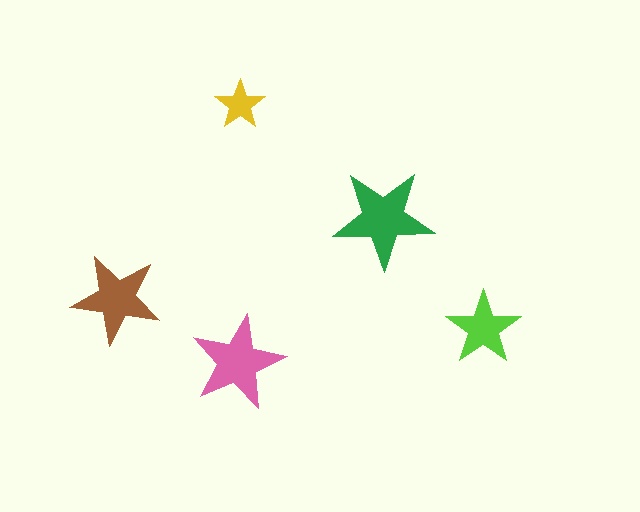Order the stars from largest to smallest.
the green one, the pink one, the brown one, the lime one, the yellow one.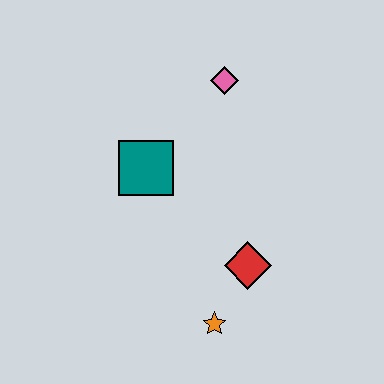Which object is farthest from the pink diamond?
The orange star is farthest from the pink diamond.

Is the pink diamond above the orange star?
Yes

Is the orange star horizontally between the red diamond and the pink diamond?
No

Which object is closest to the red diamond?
The orange star is closest to the red diamond.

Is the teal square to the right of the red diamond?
No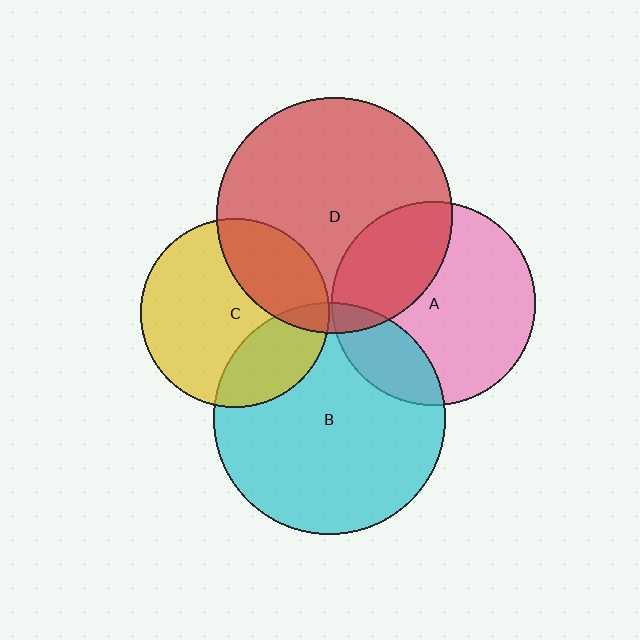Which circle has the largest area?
Circle D (red).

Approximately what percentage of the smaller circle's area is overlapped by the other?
Approximately 5%.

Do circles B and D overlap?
Yes.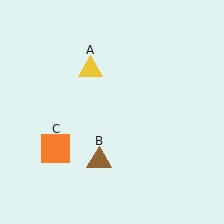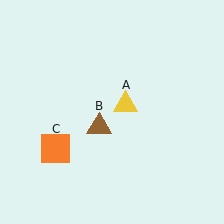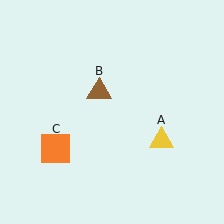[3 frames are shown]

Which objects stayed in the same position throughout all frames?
Orange square (object C) remained stationary.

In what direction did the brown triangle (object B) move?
The brown triangle (object B) moved up.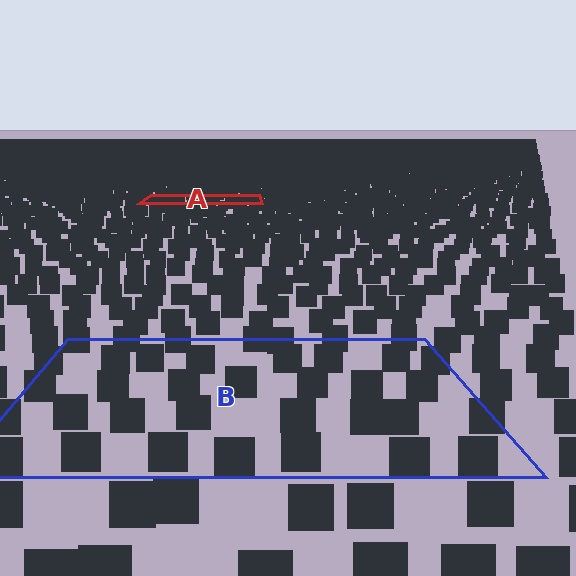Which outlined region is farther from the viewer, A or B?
Region A is farther from the viewer — the texture elements inside it appear smaller and more densely packed.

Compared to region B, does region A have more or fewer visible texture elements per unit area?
Region A has more texture elements per unit area — they are packed more densely because it is farther away.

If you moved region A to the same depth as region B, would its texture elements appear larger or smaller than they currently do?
They would appear larger. At a closer depth, the same texture elements are projected at a bigger on-screen size.